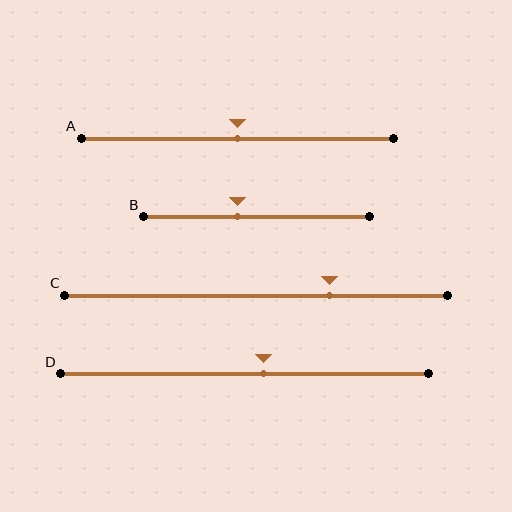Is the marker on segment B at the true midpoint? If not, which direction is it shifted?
No, the marker on segment B is shifted to the left by about 9% of the segment length.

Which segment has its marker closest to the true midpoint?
Segment A has its marker closest to the true midpoint.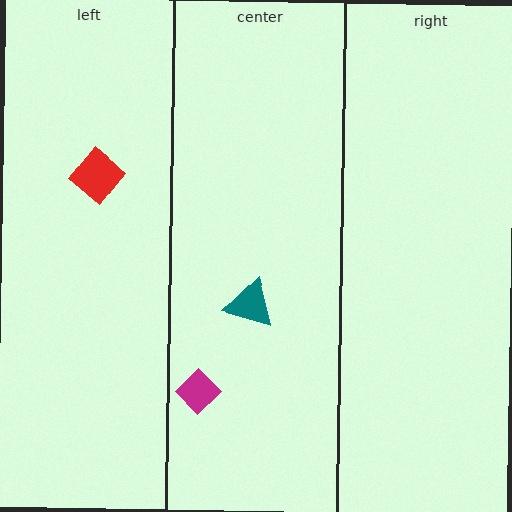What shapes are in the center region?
The magenta diamond, the teal triangle.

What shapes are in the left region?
The red diamond.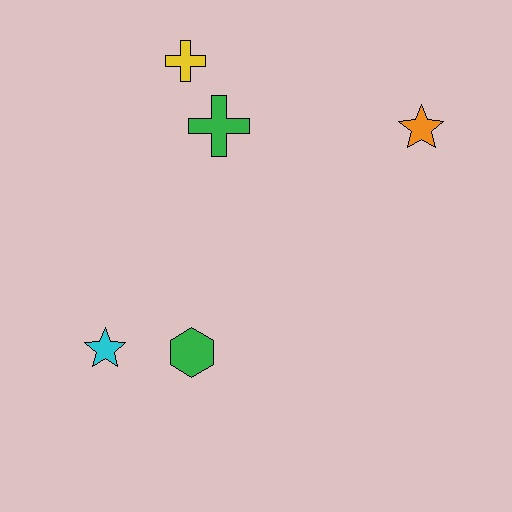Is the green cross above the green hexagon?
Yes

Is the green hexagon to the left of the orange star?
Yes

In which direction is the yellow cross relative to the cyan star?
The yellow cross is above the cyan star.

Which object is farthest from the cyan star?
The orange star is farthest from the cyan star.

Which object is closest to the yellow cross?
The green cross is closest to the yellow cross.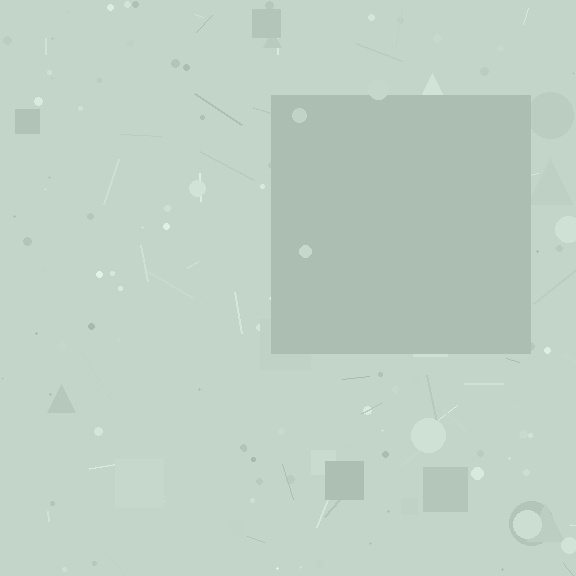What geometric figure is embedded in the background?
A square is embedded in the background.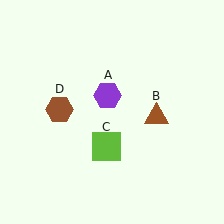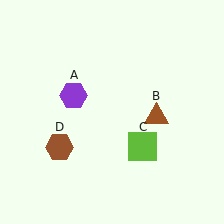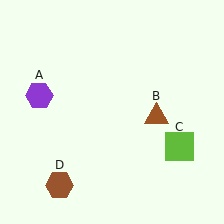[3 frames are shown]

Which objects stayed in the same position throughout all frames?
Brown triangle (object B) remained stationary.